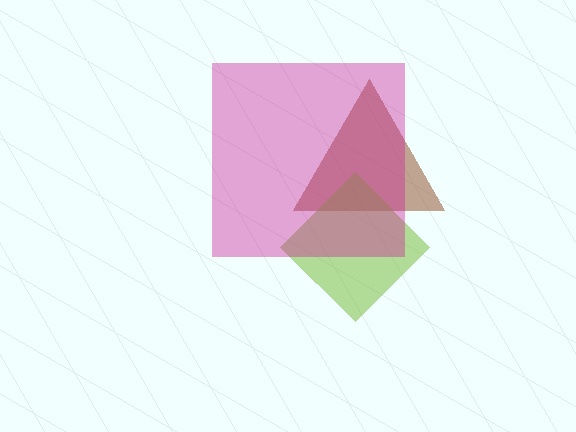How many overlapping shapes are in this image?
There are 3 overlapping shapes in the image.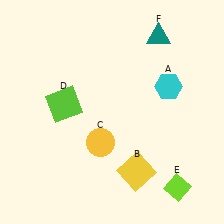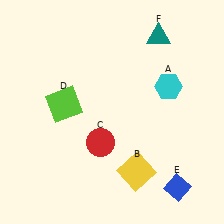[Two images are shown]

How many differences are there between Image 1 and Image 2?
There are 2 differences between the two images.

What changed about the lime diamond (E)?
In Image 1, E is lime. In Image 2, it changed to blue.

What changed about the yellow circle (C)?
In Image 1, C is yellow. In Image 2, it changed to red.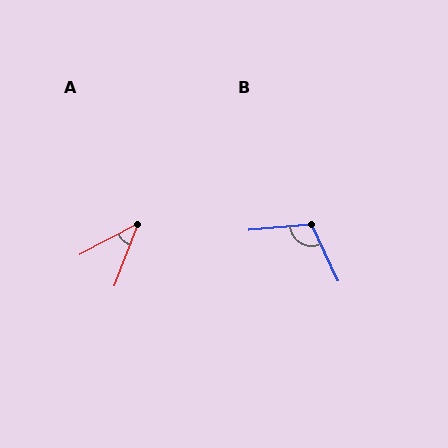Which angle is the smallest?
A, at approximately 41 degrees.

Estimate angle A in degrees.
Approximately 41 degrees.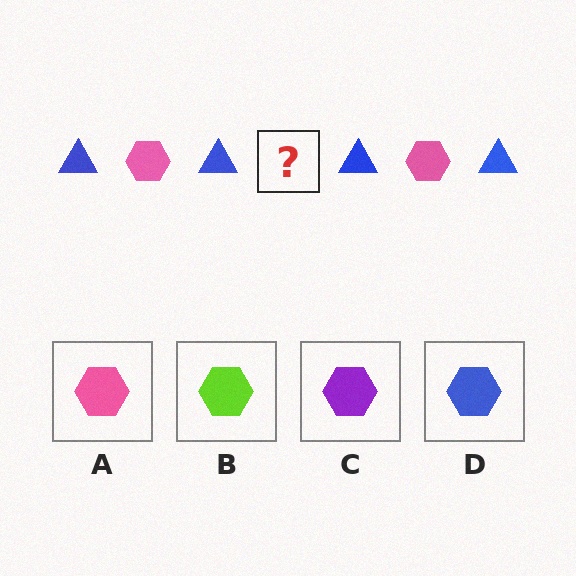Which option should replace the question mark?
Option A.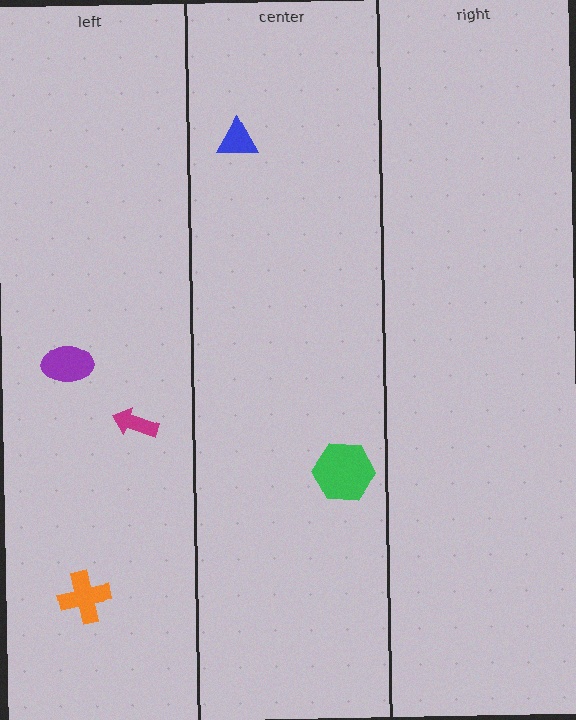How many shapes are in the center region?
2.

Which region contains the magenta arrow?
The left region.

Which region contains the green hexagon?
The center region.